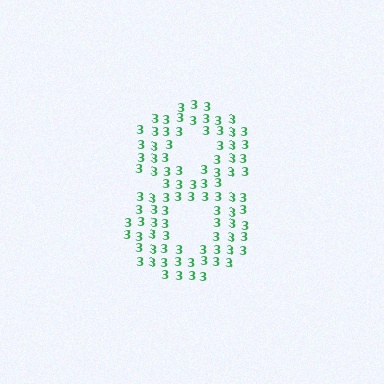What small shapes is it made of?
It is made of small digit 3's.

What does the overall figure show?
The overall figure shows the digit 8.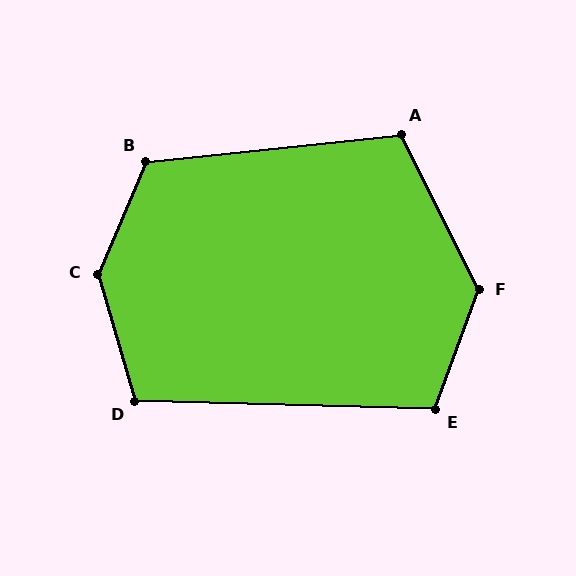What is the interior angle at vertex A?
Approximately 111 degrees (obtuse).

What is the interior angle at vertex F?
Approximately 134 degrees (obtuse).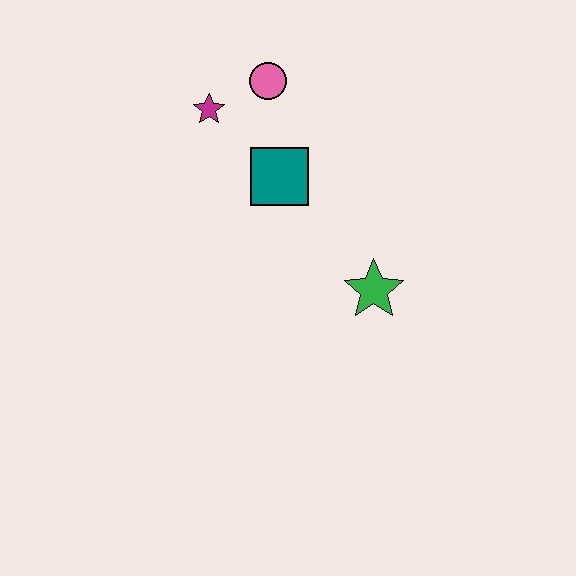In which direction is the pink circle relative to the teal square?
The pink circle is above the teal square.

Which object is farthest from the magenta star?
The green star is farthest from the magenta star.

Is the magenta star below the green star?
No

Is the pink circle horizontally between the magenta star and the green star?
Yes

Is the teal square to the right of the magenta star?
Yes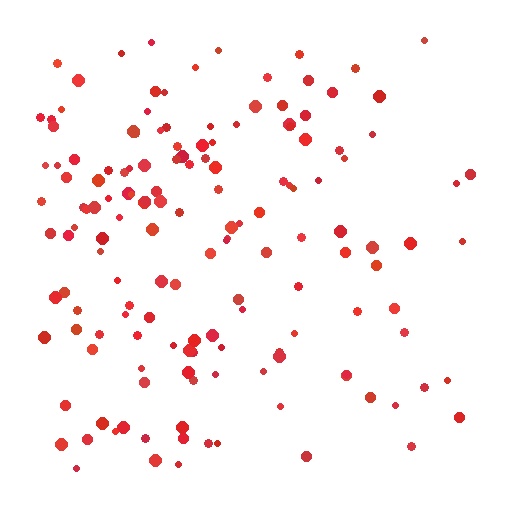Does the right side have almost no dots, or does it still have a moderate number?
Still a moderate number, just noticeably fewer than the left.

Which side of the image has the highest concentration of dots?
The left.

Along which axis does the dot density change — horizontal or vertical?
Horizontal.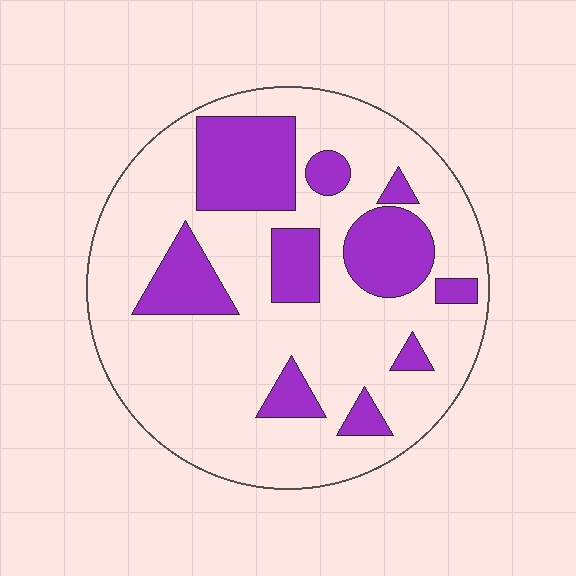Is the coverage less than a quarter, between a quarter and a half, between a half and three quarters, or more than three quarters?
Between a quarter and a half.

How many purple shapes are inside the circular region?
10.